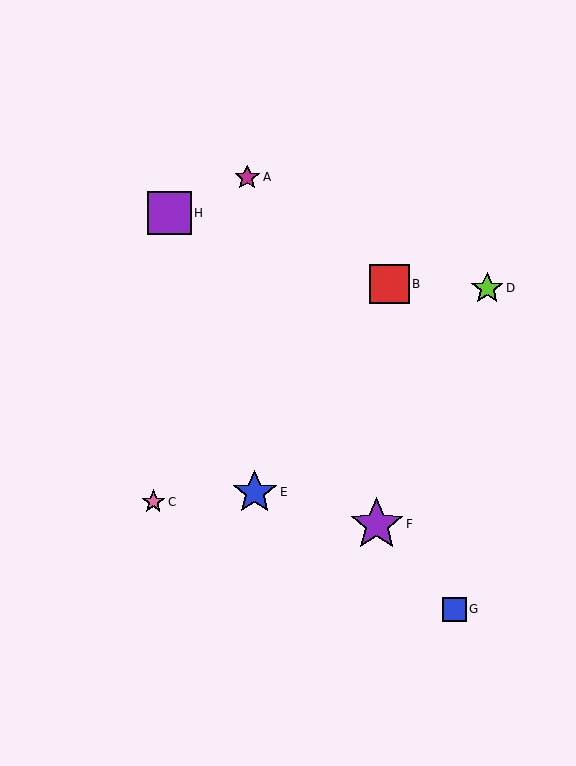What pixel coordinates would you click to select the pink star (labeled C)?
Click at (153, 502) to select the pink star C.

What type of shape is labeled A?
Shape A is a magenta star.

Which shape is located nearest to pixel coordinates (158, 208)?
The purple square (labeled H) at (170, 213) is nearest to that location.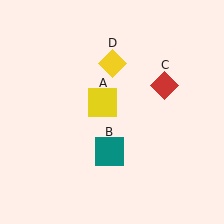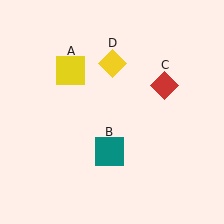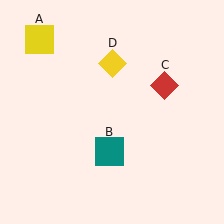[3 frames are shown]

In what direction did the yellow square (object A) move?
The yellow square (object A) moved up and to the left.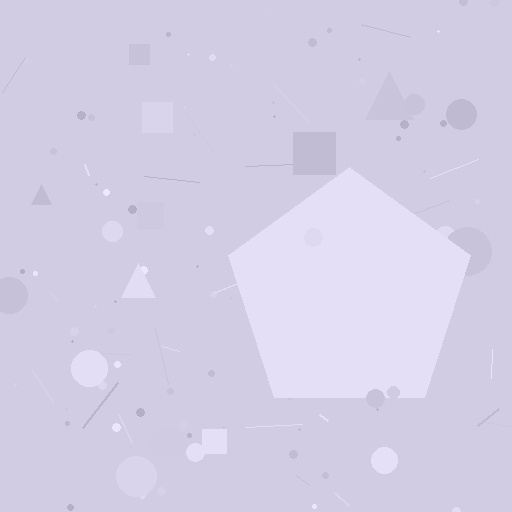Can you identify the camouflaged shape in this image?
The camouflaged shape is a pentagon.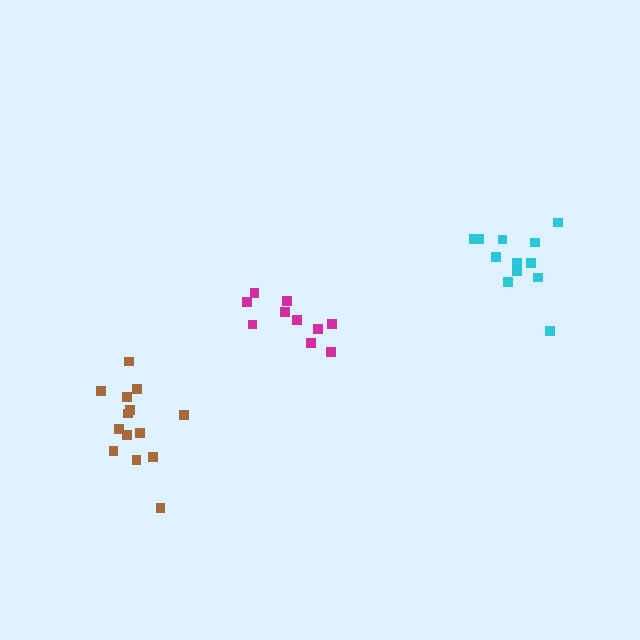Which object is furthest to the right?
The cyan cluster is rightmost.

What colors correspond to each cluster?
The clusters are colored: magenta, brown, cyan.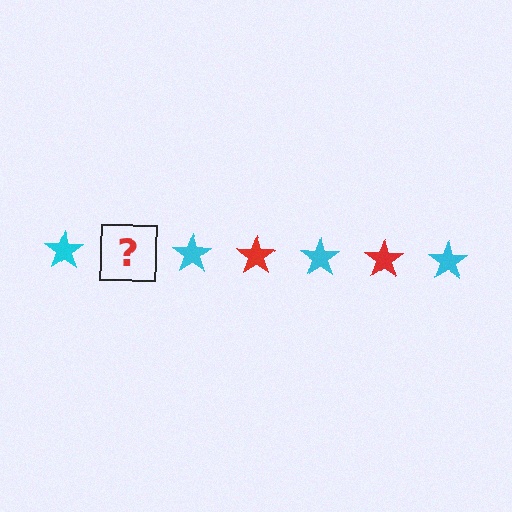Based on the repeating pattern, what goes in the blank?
The blank should be a red star.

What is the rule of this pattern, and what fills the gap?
The rule is that the pattern cycles through cyan, red stars. The gap should be filled with a red star.